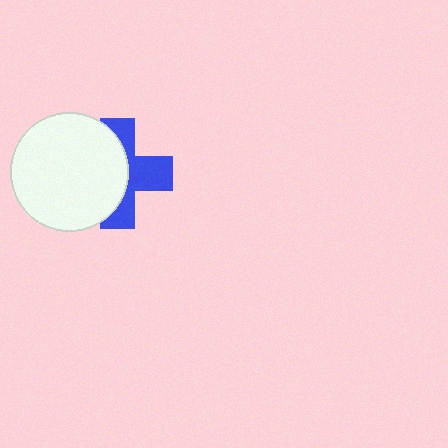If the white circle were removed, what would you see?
You would see the complete blue cross.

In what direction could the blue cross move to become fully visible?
The blue cross could move right. That would shift it out from behind the white circle entirely.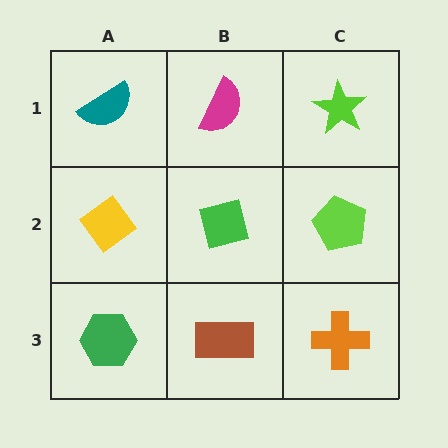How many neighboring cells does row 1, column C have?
2.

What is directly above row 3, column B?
A green square.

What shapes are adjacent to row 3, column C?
A lime pentagon (row 2, column C), a brown rectangle (row 3, column B).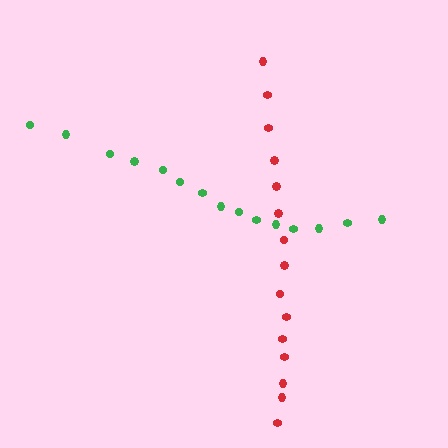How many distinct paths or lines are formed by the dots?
There are 2 distinct paths.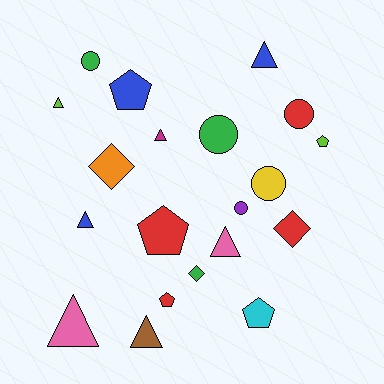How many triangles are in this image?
There are 7 triangles.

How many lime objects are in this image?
There are 2 lime objects.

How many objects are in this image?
There are 20 objects.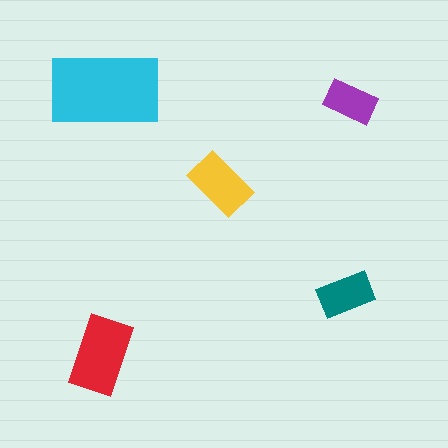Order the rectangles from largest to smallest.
the cyan one, the red one, the yellow one, the teal one, the purple one.